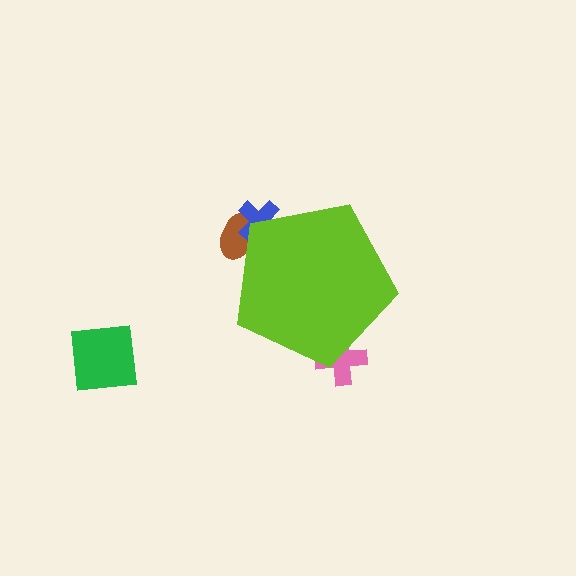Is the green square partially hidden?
No, the green square is fully visible.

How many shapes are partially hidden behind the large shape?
3 shapes are partially hidden.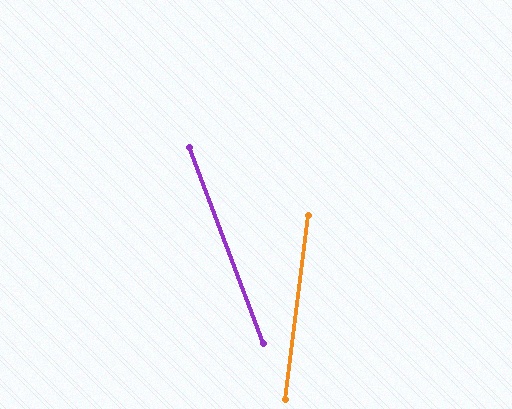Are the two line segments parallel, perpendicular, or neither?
Neither parallel nor perpendicular — they differ by about 28°.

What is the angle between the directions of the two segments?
Approximately 28 degrees.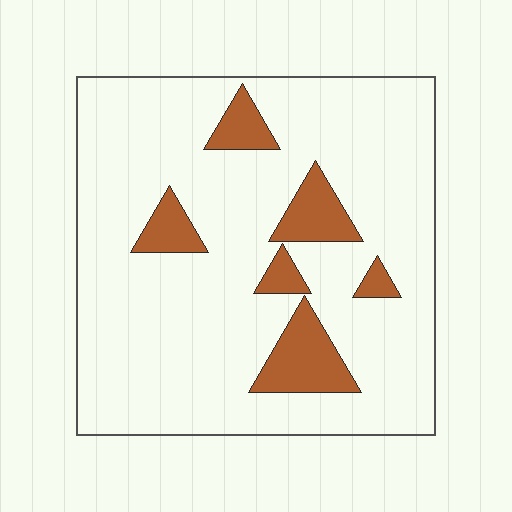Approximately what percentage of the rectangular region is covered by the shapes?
Approximately 15%.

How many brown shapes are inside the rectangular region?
6.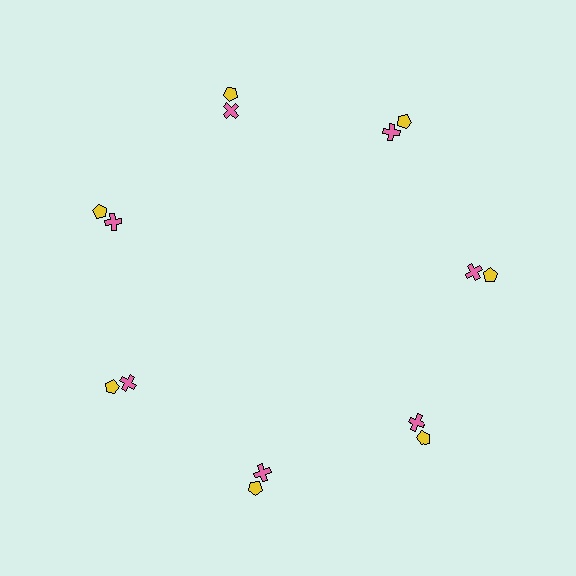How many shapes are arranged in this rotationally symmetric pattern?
There are 14 shapes, arranged in 7 groups of 2.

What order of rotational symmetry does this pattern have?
This pattern has 7-fold rotational symmetry.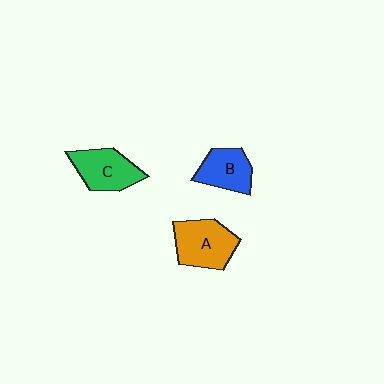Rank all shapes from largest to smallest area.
From largest to smallest: A (orange), C (green), B (blue).